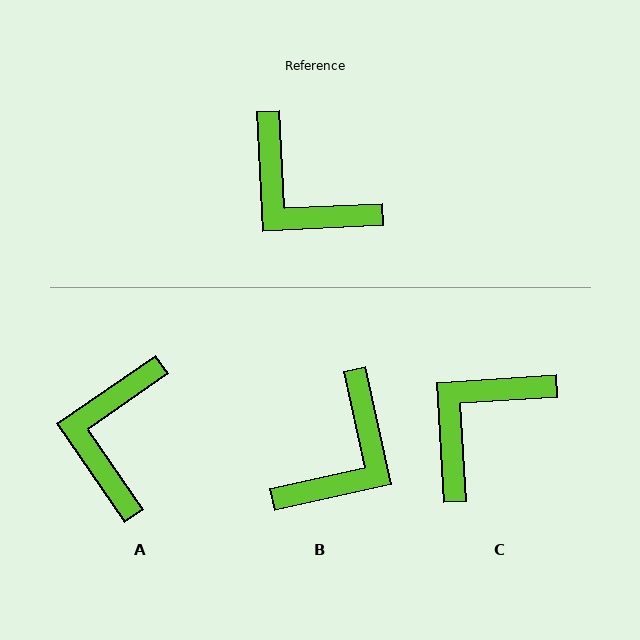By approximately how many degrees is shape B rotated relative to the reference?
Approximately 100 degrees counter-clockwise.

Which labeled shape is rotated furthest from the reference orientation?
B, about 100 degrees away.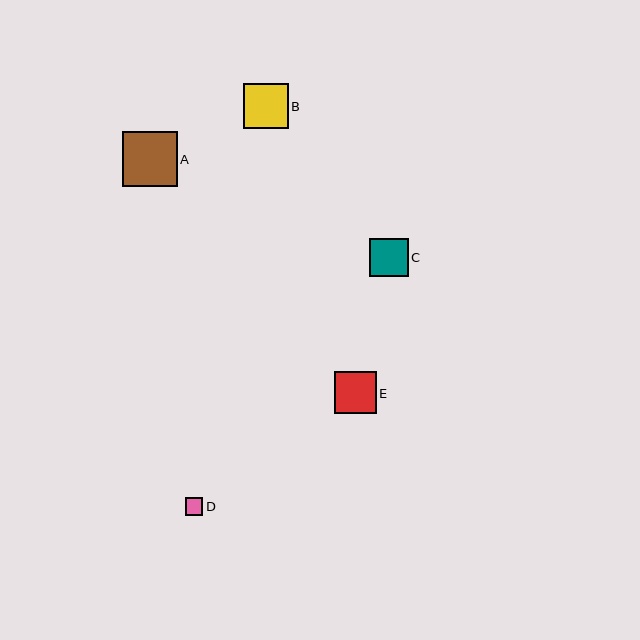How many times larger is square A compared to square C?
Square A is approximately 1.4 times the size of square C.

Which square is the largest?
Square A is the largest with a size of approximately 55 pixels.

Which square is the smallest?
Square D is the smallest with a size of approximately 17 pixels.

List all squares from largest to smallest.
From largest to smallest: A, B, E, C, D.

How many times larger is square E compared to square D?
Square E is approximately 2.4 times the size of square D.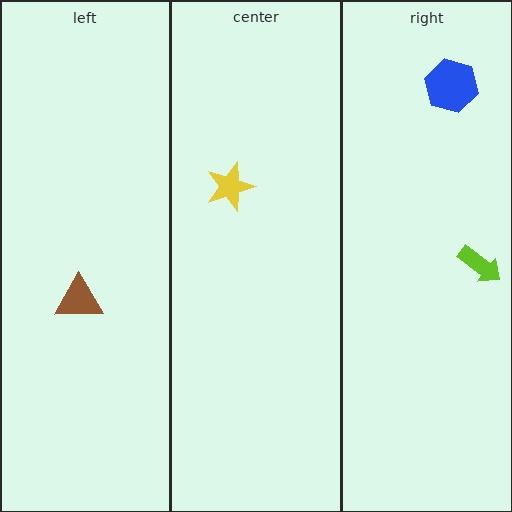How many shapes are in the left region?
1.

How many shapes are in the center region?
1.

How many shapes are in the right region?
2.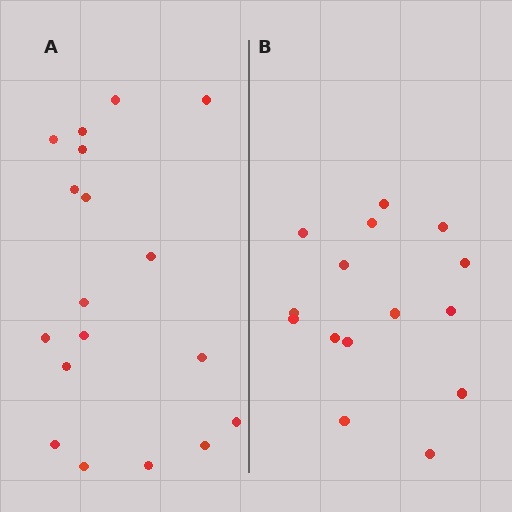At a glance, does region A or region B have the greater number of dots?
Region A (the left region) has more dots.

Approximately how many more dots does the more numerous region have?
Region A has just a few more — roughly 2 or 3 more dots than region B.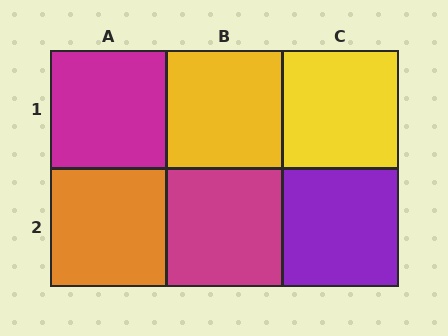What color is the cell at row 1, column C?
Yellow.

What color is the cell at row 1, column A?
Magenta.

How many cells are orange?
1 cell is orange.